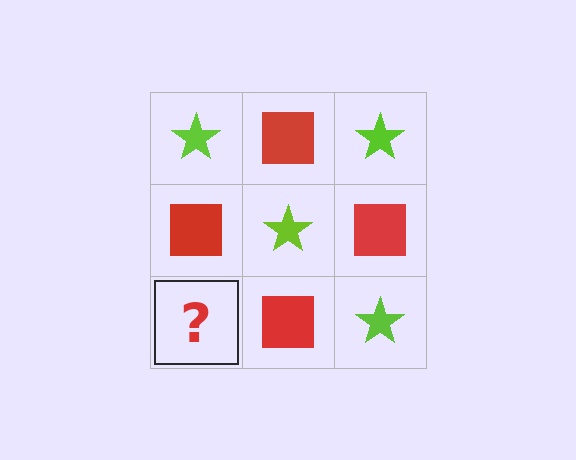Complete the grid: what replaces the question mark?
The question mark should be replaced with a lime star.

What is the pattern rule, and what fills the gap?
The rule is that it alternates lime star and red square in a checkerboard pattern. The gap should be filled with a lime star.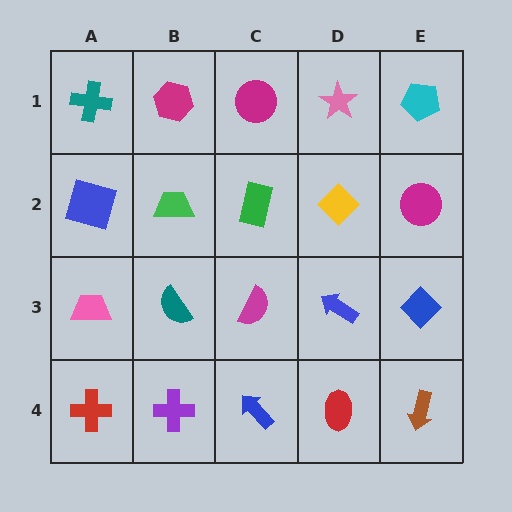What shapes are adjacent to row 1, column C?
A green rectangle (row 2, column C), a magenta hexagon (row 1, column B), a pink star (row 1, column D).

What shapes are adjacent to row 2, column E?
A cyan pentagon (row 1, column E), a blue diamond (row 3, column E), a yellow diamond (row 2, column D).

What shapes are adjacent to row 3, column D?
A yellow diamond (row 2, column D), a red ellipse (row 4, column D), a magenta semicircle (row 3, column C), a blue diamond (row 3, column E).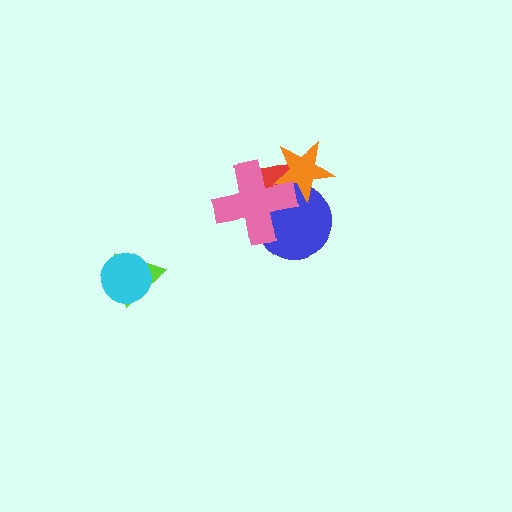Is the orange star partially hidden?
Yes, it is partially covered by another shape.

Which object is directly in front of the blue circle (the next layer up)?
The orange star is directly in front of the blue circle.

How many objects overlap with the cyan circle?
1 object overlaps with the cyan circle.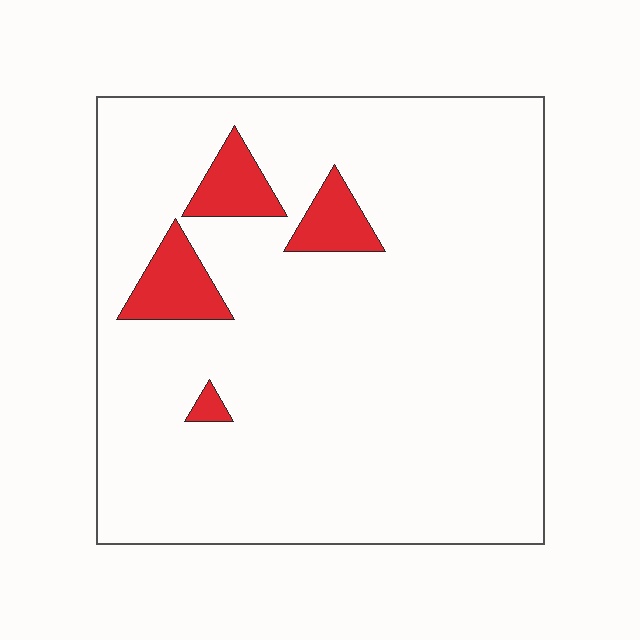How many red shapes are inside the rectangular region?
4.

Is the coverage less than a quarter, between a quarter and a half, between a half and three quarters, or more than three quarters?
Less than a quarter.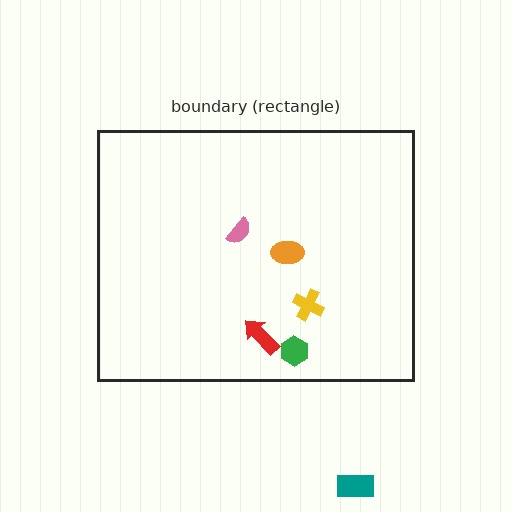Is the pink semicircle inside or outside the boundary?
Inside.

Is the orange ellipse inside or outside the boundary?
Inside.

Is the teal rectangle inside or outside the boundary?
Outside.